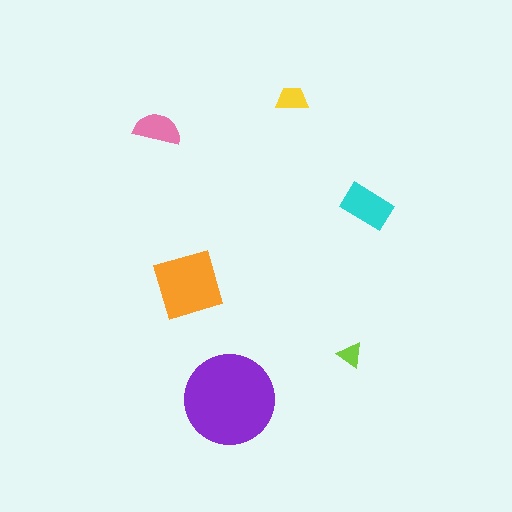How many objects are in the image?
There are 6 objects in the image.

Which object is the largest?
The purple circle.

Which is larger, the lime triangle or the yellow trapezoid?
The yellow trapezoid.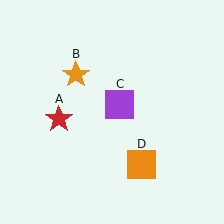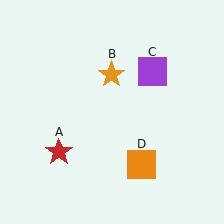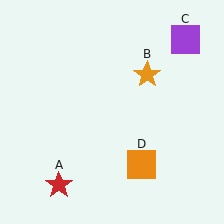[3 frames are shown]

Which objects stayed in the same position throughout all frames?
Orange square (object D) remained stationary.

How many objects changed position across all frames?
3 objects changed position: red star (object A), orange star (object B), purple square (object C).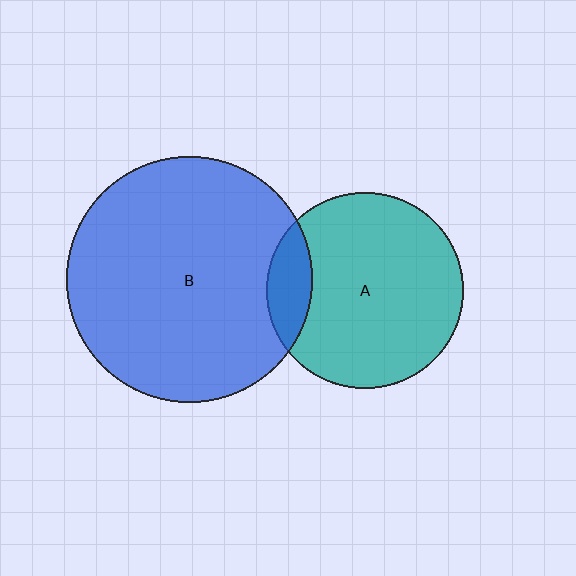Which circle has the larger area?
Circle B (blue).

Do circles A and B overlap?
Yes.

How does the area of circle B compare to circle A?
Approximately 1.6 times.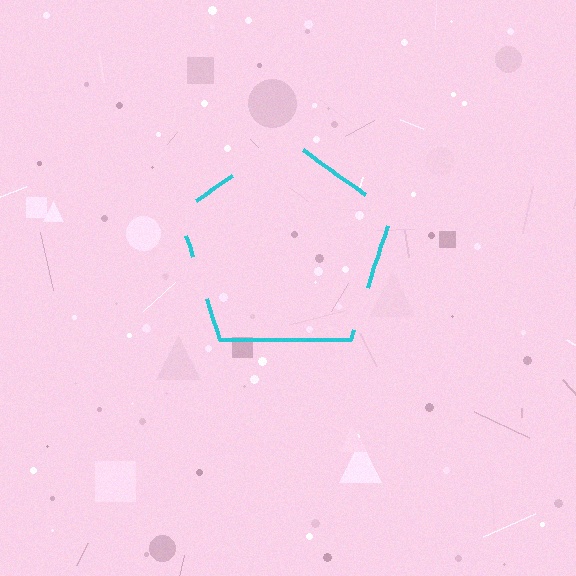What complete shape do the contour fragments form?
The contour fragments form a pentagon.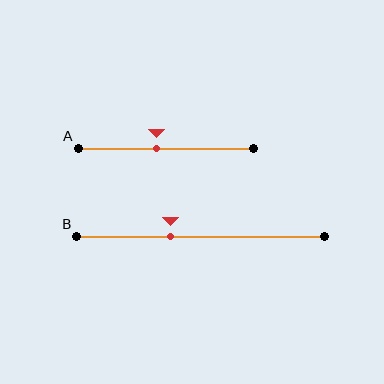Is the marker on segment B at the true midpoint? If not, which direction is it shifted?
No, the marker on segment B is shifted to the left by about 12% of the segment length.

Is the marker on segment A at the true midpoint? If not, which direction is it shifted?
No, the marker on segment A is shifted to the left by about 5% of the segment length.